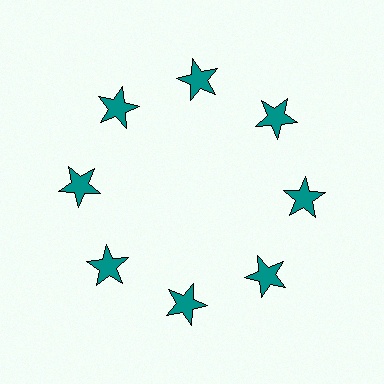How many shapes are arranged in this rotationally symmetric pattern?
There are 8 shapes, arranged in 8 groups of 1.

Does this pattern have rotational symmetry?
Yes, this pattern has 8-fold rotational symmetry. It looks the same after rotating 45 degrees around the center.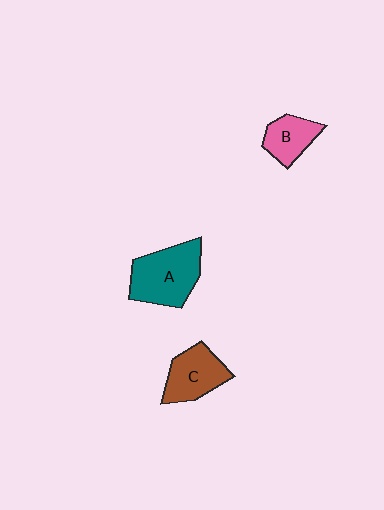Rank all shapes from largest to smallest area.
From largest to smallest: A (teal), C (brown), B (pink).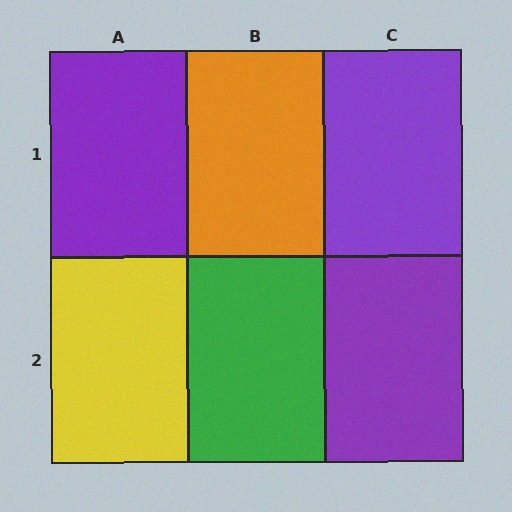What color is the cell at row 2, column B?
Green.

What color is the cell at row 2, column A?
Yellow.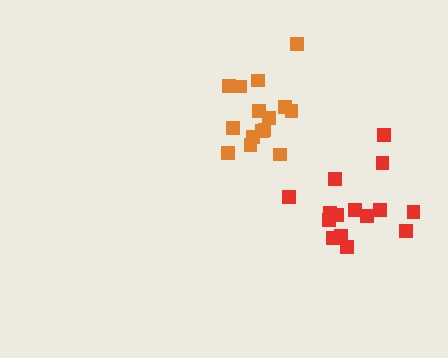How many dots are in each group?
Group 1: 16 dots, Group 2: 15 dots (31 total).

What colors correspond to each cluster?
The clusters are colored: orange, red.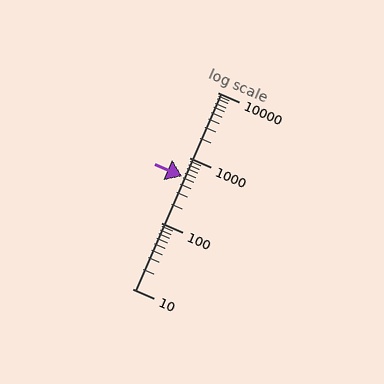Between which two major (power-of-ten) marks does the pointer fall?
The pointer is between 100 and 1000.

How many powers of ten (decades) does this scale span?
The scale spans 3 decades, from 10 to 10000.